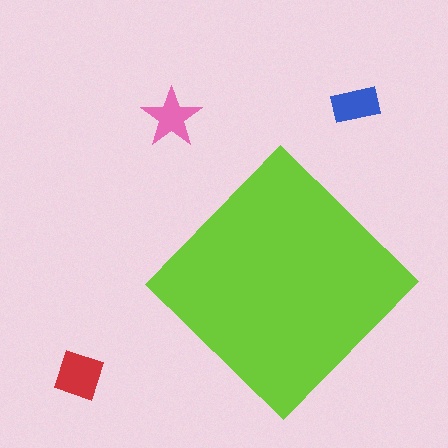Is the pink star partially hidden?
No, the pink star is fully visible.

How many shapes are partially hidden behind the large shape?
0 shapes are partially hidden.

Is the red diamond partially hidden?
No, the red diamond is fully visible.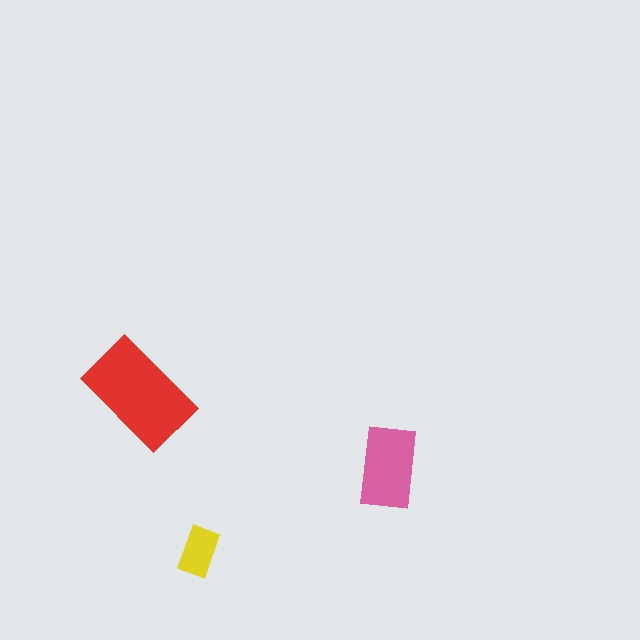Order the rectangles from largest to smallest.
the red one, the pink one, the yellow one.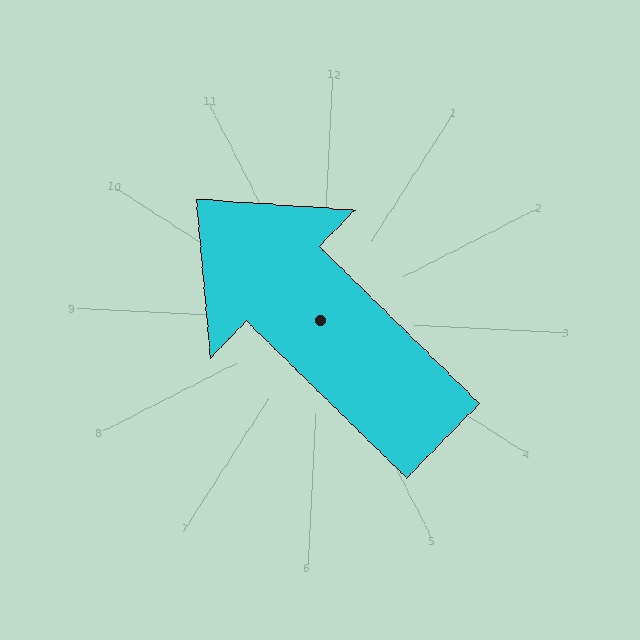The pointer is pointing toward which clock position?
Roughly 10 o'clock.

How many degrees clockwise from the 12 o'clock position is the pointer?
Approximately 312 degrees.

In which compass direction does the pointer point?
Northwest.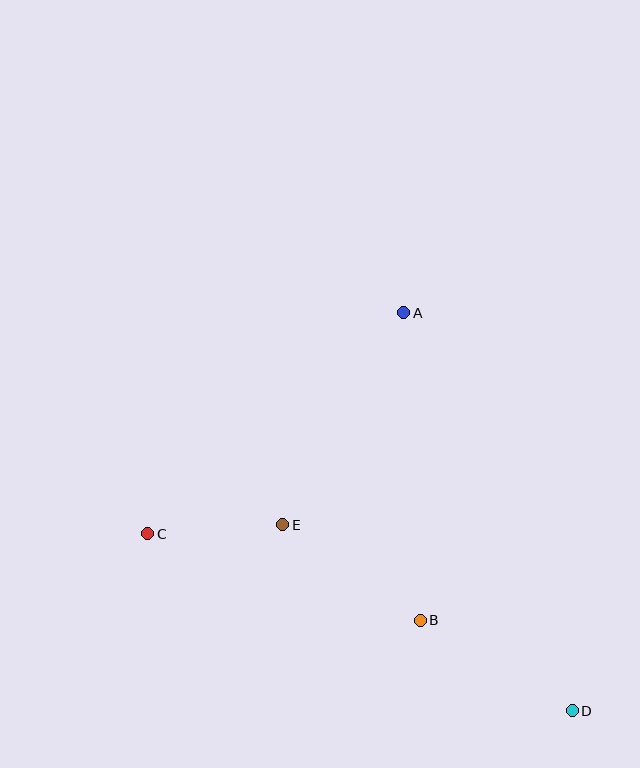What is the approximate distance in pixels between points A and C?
The distance between A and C is approximately 338 pixels.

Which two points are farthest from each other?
Points C and D are farthest from each other.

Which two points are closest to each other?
Points C and E are closest to each other.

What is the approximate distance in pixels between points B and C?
The distance between B and C is approximately 286 pixels.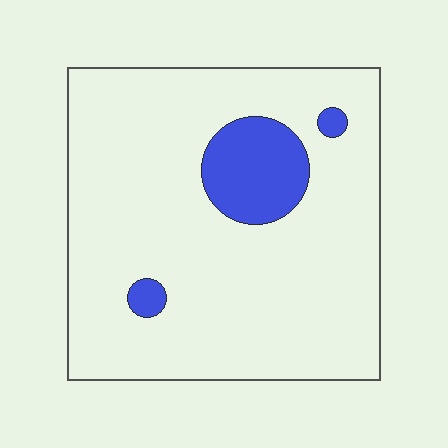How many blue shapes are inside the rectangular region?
3.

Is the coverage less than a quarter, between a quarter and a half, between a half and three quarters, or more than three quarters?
Less than a quarter.